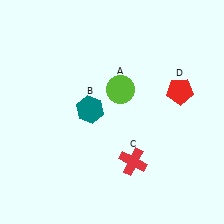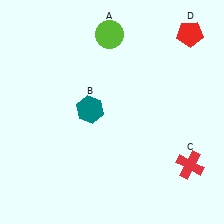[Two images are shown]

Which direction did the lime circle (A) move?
The lime circle (A) moved up.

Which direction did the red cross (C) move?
The red cross (C) moved right.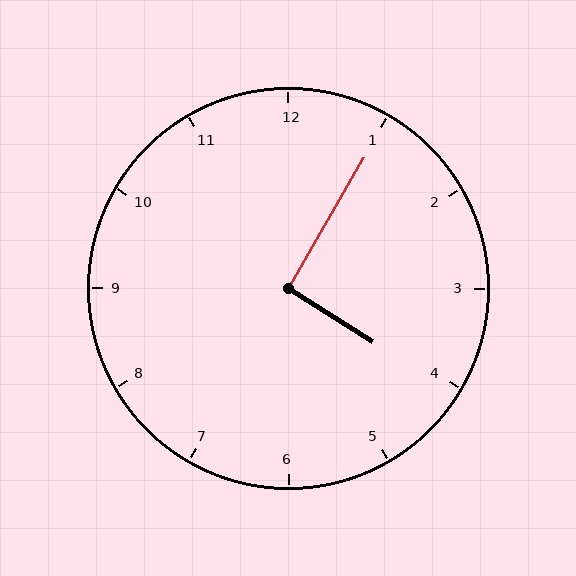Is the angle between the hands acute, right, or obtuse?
It is right.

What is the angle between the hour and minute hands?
Approximately 92 degrees.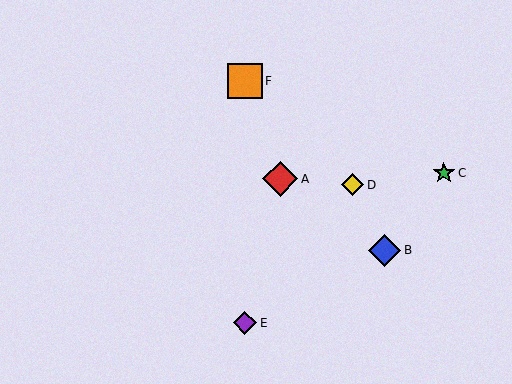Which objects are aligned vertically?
Objects E, F are aligned vertically.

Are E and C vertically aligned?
No, E is at x≈245 and C is at x≈444.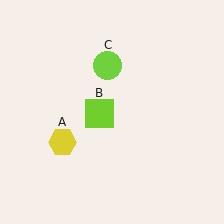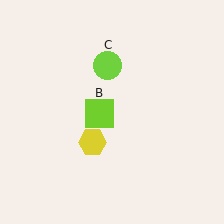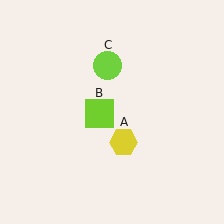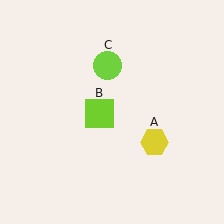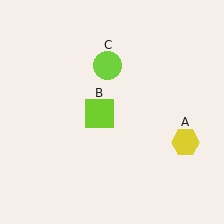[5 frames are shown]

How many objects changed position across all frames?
1 object changed position: yellow hexagon (object A).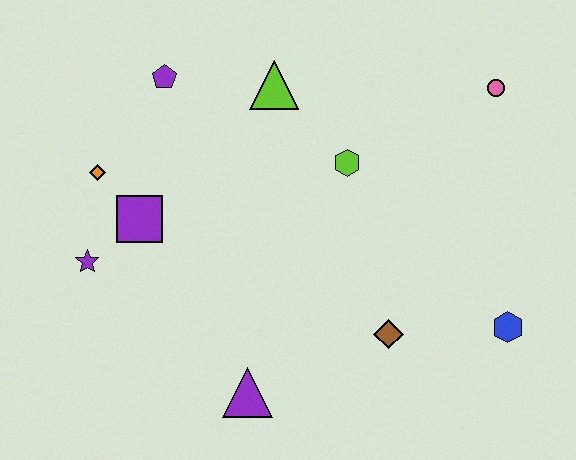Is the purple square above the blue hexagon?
Yes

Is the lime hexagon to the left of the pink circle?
Yes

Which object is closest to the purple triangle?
The brown diamond is closest to the purple triangle.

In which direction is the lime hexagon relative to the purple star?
The lime hexagon is to the right of the purple star.